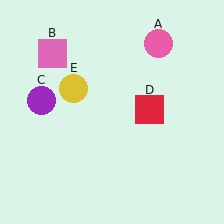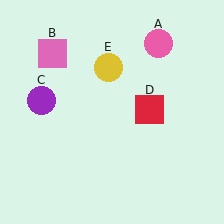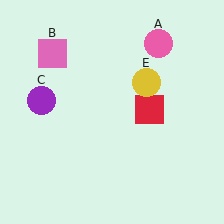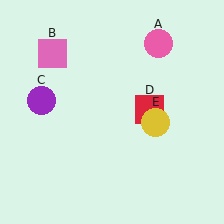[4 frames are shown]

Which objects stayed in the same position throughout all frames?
Pink circle (object A) and pink square (object B) and purple circle (object C) and red square (object D) remained stationary.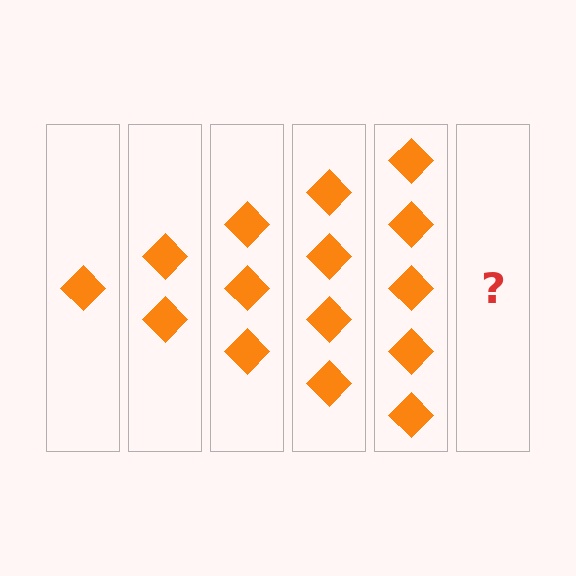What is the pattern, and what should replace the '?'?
The pattern is that each step adds one more diamond. The '?' should be 6 diamonds.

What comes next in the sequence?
The next element should be 6 diamonds.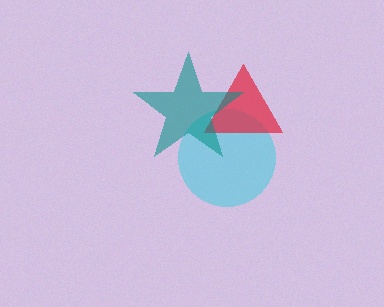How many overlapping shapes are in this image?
There are 3 overlapping shapes in the image.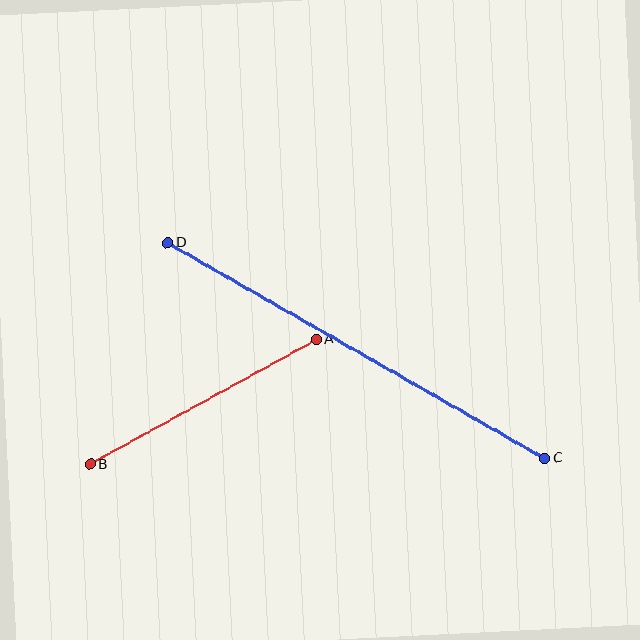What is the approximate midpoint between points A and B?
The midpoint is at approximately (203, 402) pixels.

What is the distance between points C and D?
The distance is approximately 434 pixels.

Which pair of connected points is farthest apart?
Points C and D are farthest apart.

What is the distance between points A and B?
The distance is approximately 258 pixels.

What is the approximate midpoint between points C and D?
The midpoint is at approximately (356, 351) pixels.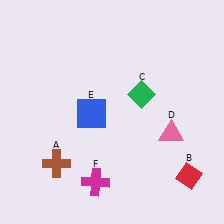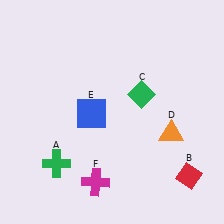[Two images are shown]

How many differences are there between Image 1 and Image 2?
There are 2 differences between the two images.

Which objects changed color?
A changed from brown to green. D changed from pink to orange.